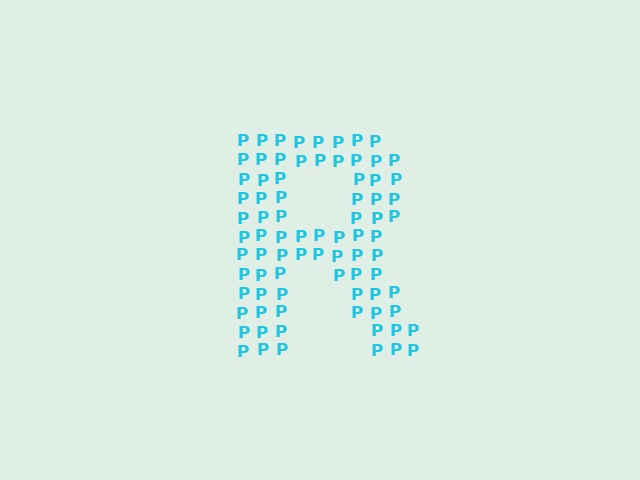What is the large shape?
The large shape is the letter R.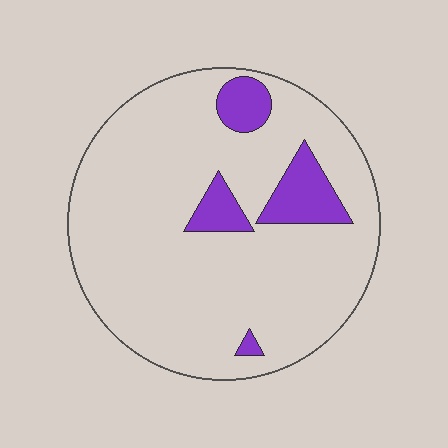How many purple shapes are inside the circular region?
4.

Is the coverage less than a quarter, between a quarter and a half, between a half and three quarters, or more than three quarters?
Less than a quarter.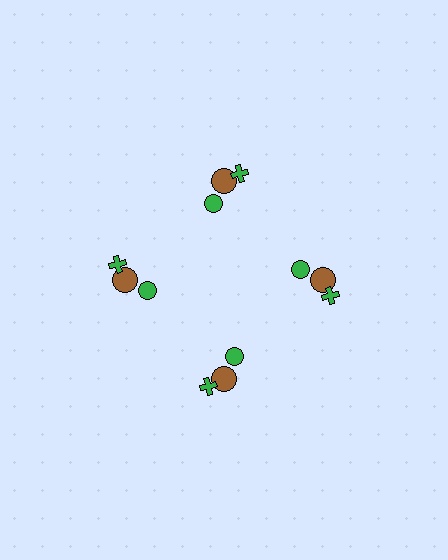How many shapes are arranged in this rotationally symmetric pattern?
There are 12 shapes, arranged in 4 groups of 3.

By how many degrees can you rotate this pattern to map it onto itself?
The pattern maps onto itself every 90 degrees of rotation.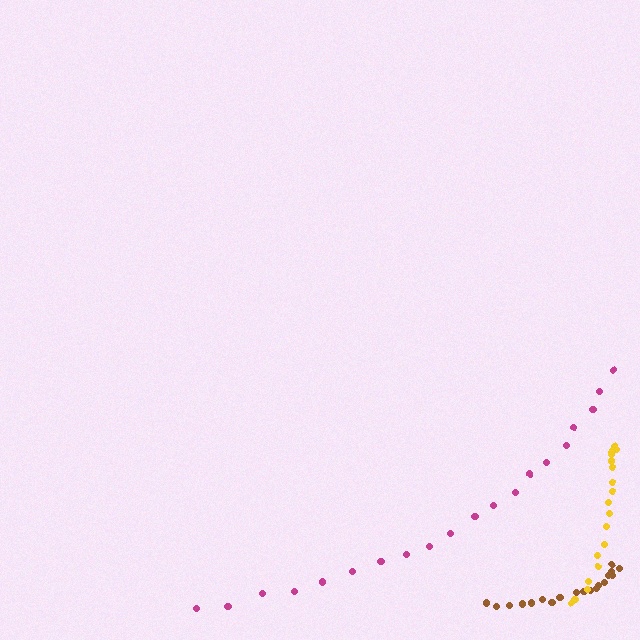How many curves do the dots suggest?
There are 3 distinct paths.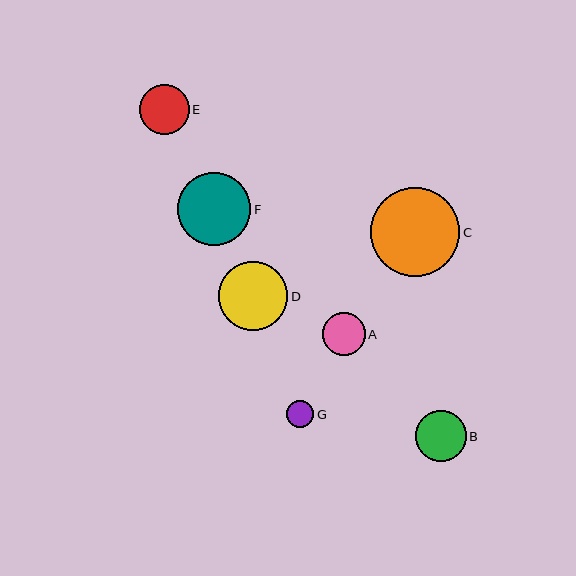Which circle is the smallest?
Circle G is the smallest with a size of approximately 27 pixels.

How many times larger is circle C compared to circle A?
Circle C is approximately 2.1 times the size of circle A.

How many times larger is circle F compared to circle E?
Circle F is approximately 1.5 times the size of circle E.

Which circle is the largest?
Circle C is the largest with a size of approximately 89 pixels.